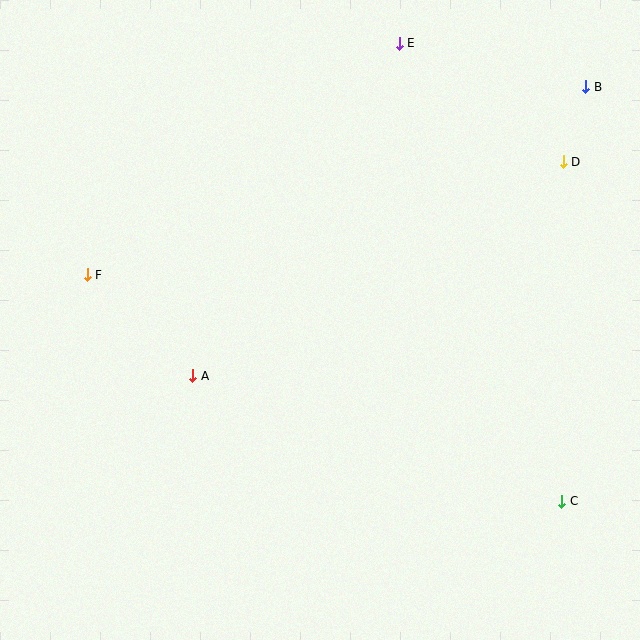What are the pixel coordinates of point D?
Point D is at (563, 162).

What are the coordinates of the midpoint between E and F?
The midpoint between E and F is at (243, 159).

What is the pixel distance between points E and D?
The distance between E and D is 202 pixels.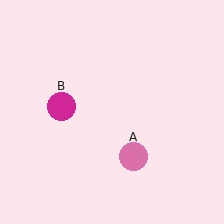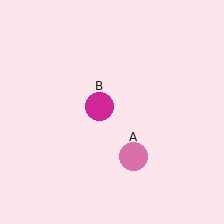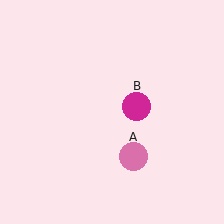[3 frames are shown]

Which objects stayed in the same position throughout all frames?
Pink circle (object A) remained stationary.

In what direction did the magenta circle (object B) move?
The magenta circle (object B) moved right.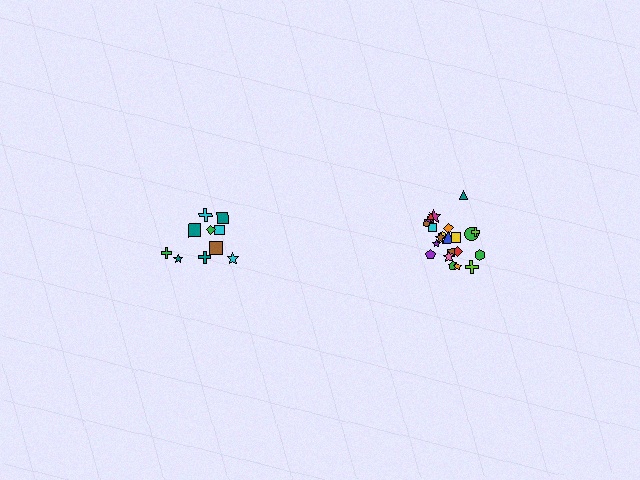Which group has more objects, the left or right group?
The right group.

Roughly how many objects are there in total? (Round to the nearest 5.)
Roughly 30 objects in total.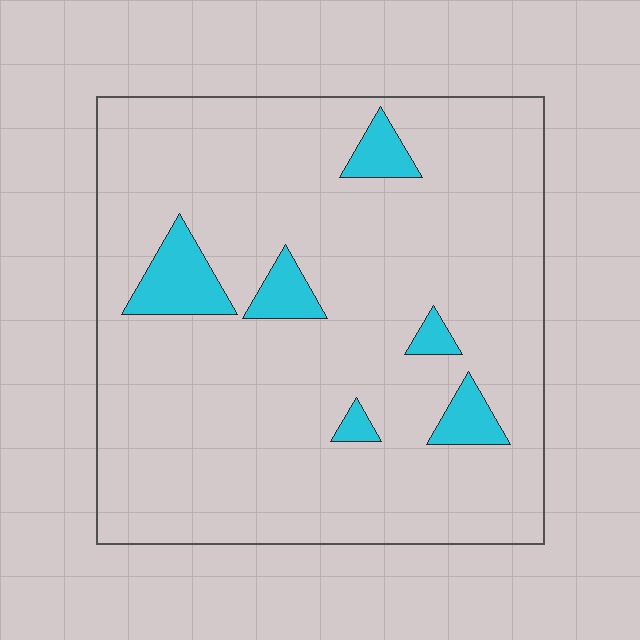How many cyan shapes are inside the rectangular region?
6.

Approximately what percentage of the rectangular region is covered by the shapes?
Approximately 10%.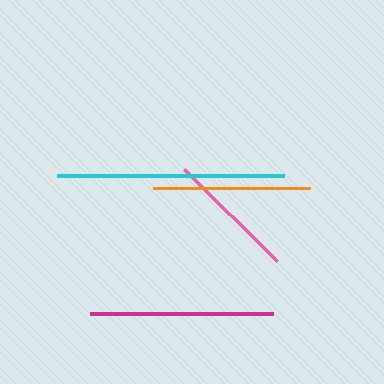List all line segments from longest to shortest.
From longest to shortest: cyan, magenta, orange, pink.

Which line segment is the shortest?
The pink line is the shortest at approximately 130 pixels.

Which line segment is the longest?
The cyan line is the longest at approximately 226 pixels.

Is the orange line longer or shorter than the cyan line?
The cyan line is longer than the orange line.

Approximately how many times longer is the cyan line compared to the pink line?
The cyan line is approximately 1.7 times the length of the pink line.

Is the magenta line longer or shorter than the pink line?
The magenta line is longer than the pink line.